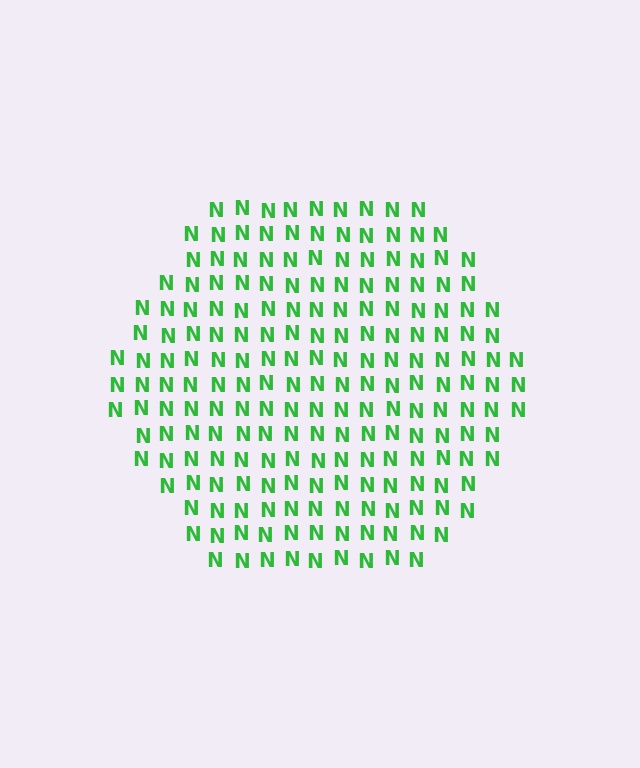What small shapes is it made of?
It is made of small letter N's.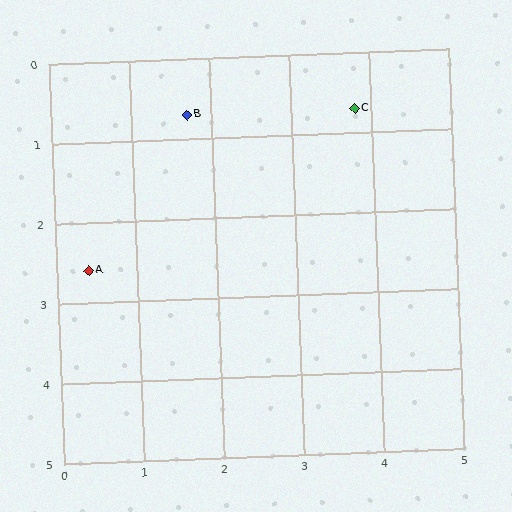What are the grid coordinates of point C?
Point C is at approximately (3.8, 0.7).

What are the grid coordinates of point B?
Point B is at approximately (1.7, 0.7).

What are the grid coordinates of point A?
Point A is at approximately (0.4, 2.6).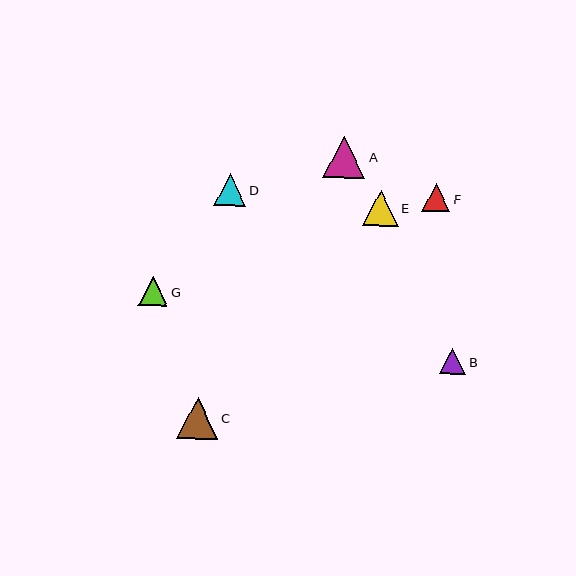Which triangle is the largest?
Triangle A is the largest with a size of approximately 42 pixels.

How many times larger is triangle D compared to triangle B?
Triangle D is approximately 1.2 times the size of triangle B.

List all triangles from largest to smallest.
From largest to smallest: A, C, E, D, G, F, B.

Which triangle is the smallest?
Triangle B is the smallest with a size of approximately 26 pixels.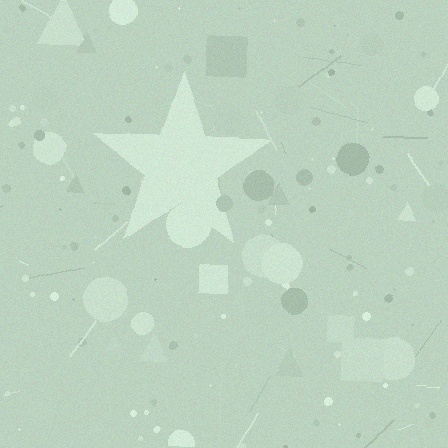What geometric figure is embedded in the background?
A star is embedded in the background.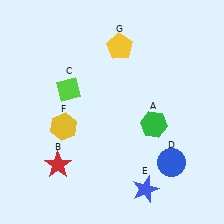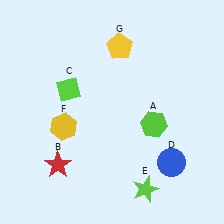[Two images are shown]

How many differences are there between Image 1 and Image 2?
There are 2 differences between the two images.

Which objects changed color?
A changed from green to lime. E changed from blue to lime.